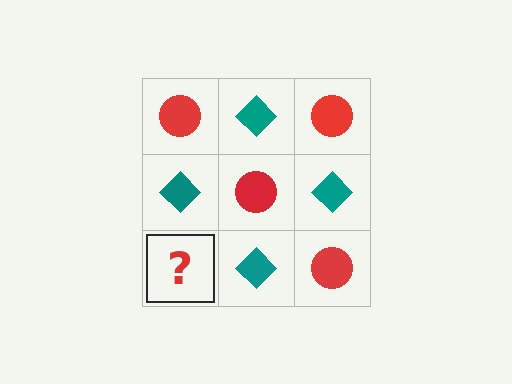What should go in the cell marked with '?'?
The missing cell should contain a red circle.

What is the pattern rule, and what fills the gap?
The rule is that it alternates red circle and teal diamond in a checkerboard pattern. The gap should be filled with a red circle.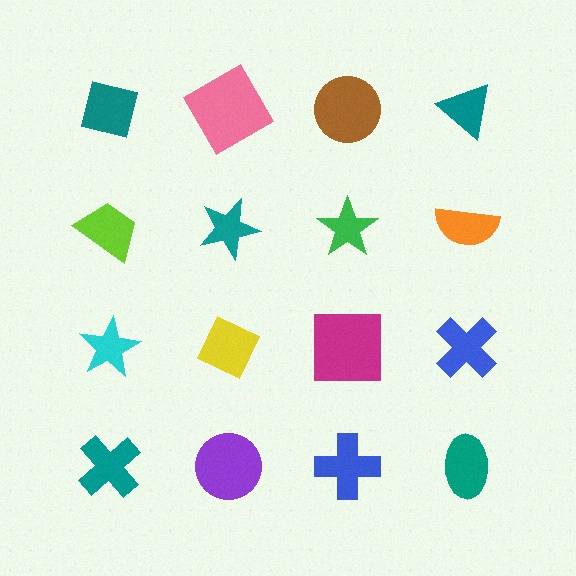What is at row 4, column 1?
A teal cross.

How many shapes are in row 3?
4 shapes.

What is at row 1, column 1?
A teal square.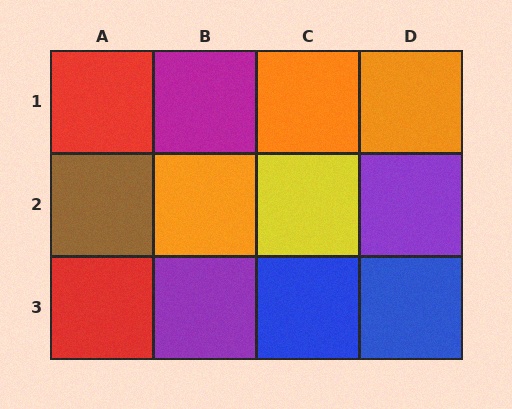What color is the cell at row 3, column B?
Purple.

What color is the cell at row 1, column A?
Red.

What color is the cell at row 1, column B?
Magenta.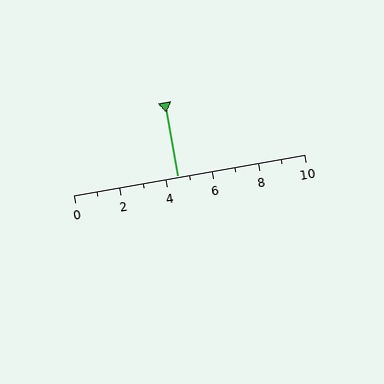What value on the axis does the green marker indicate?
The marker indicates approximately 4.5.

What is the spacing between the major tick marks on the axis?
The major ticks are spaced 2 apart.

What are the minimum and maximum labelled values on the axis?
The axis runs from 0 to 10.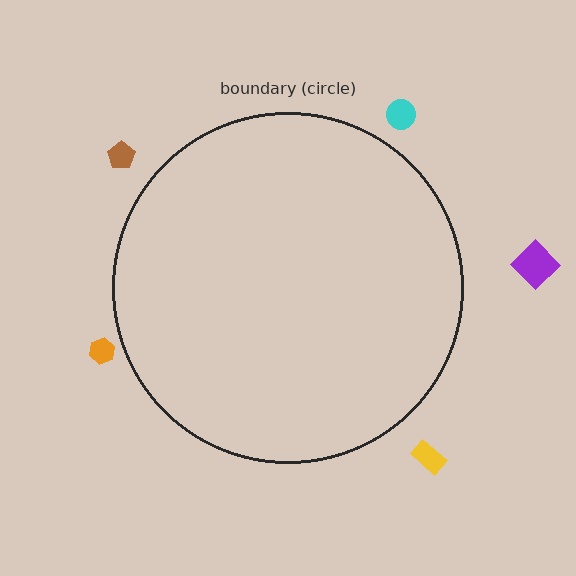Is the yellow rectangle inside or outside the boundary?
Outside.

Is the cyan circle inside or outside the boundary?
Outside.